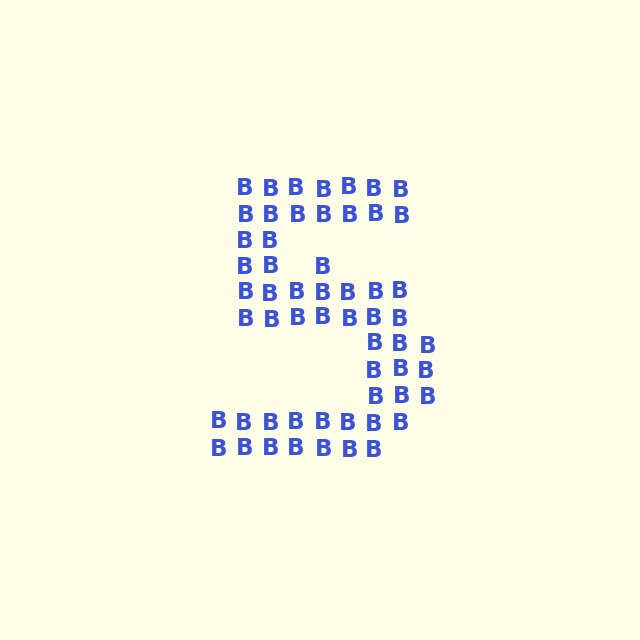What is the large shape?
The large shape is the digit 5.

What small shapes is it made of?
It is made of small letter B's.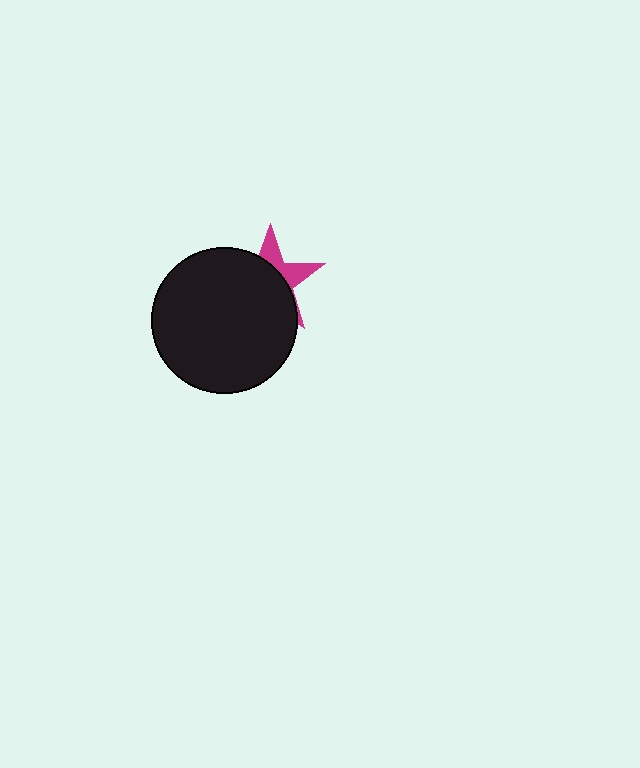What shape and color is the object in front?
The object in front is a black circle.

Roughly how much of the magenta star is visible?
A small part of it is visible (roughly 33%).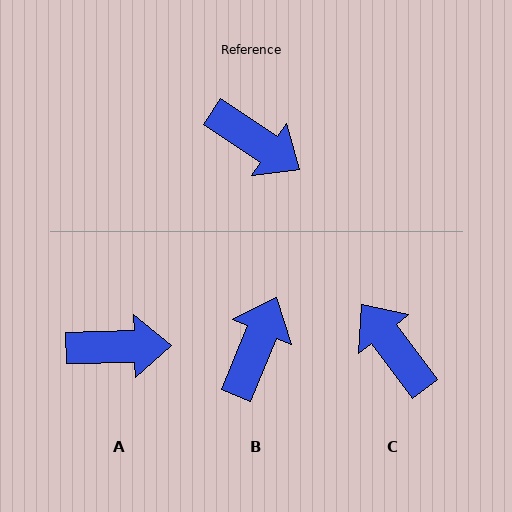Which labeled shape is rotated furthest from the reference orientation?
C, about 161 degrees away.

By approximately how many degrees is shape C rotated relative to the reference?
Approximately 161 degrees counter-clockwise.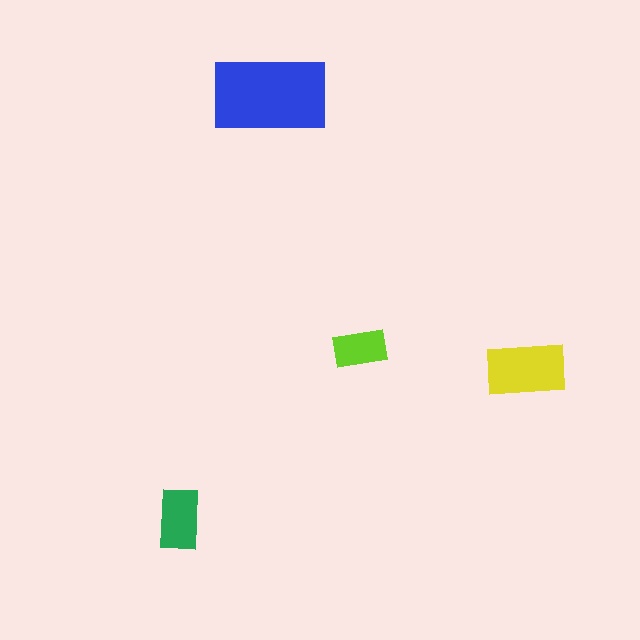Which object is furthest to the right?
The yellow rectangle is rightmost.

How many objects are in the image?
There are 4 objects in the image.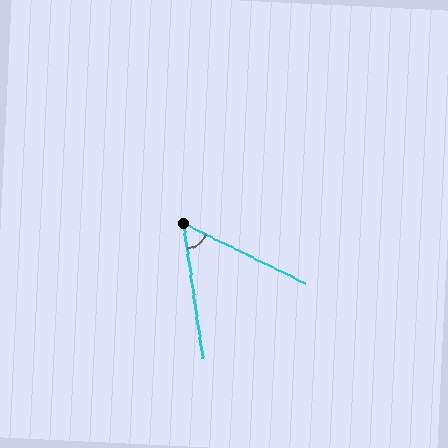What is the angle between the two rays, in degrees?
Approximately 56 degrees.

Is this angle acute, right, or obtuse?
It is acute.